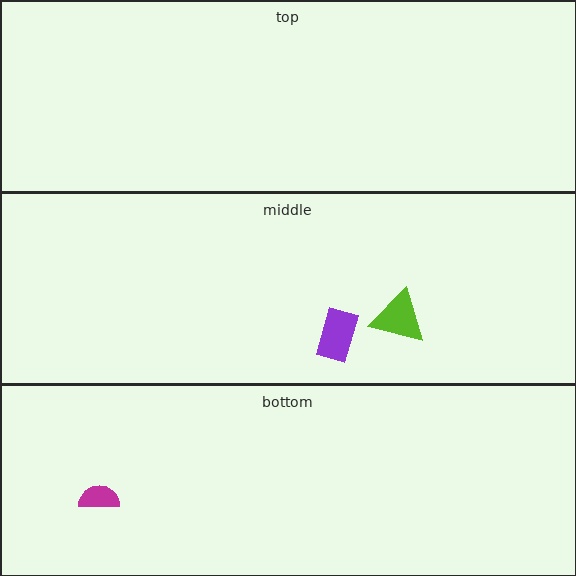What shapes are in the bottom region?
The magenta semicircle.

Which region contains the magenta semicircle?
The bottom region.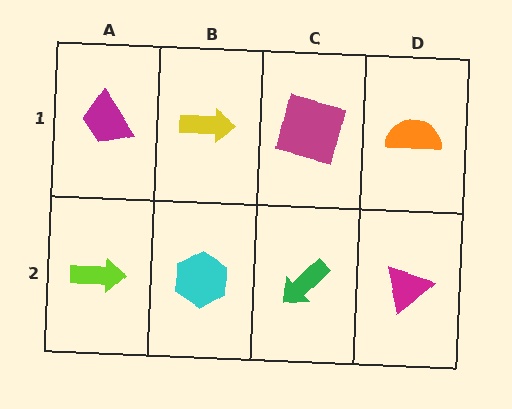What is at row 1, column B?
A yellow arrow.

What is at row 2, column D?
A magenta triangle.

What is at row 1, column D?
An orange semicircle.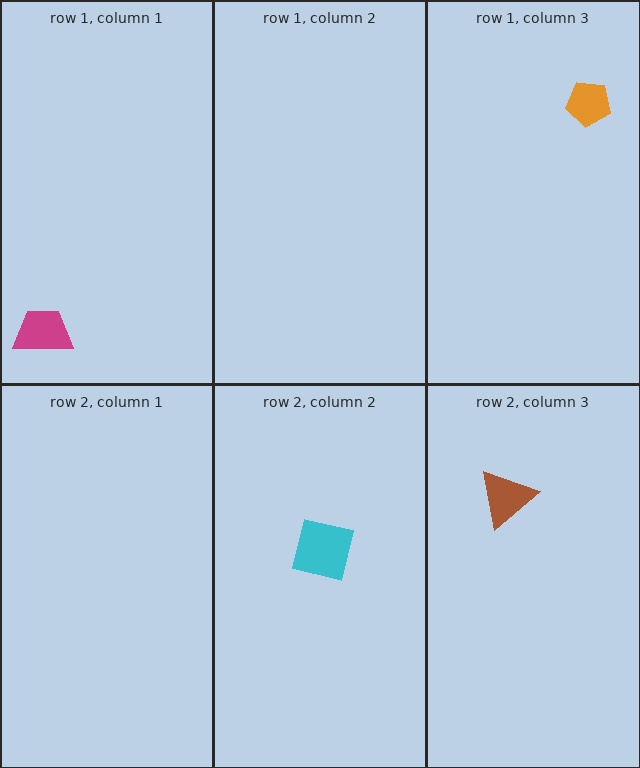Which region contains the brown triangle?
The row 2, column 3 region.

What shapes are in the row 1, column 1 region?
The magenta trapezoid.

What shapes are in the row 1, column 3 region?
The orange pentagon.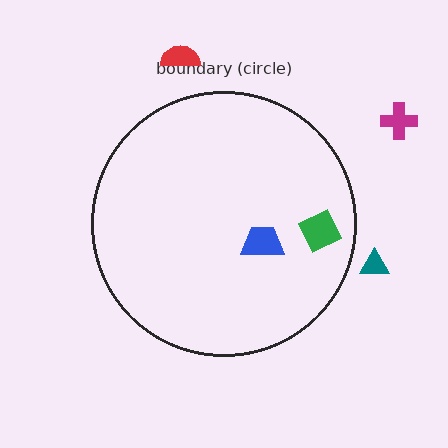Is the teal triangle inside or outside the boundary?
Outside.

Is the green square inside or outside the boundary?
Inside.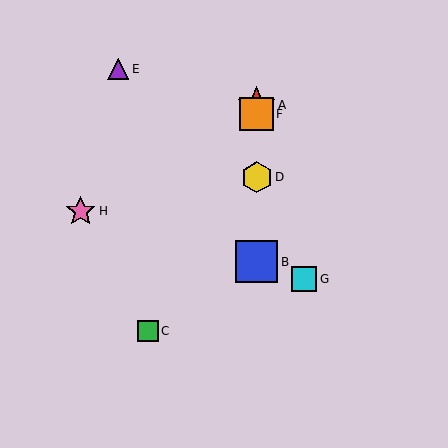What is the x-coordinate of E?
Object E is at x≈118.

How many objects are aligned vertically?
4 objects (A, B, D, F) are aligned vertically.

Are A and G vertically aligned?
No, A is at x≈257 and G is at x≈304.